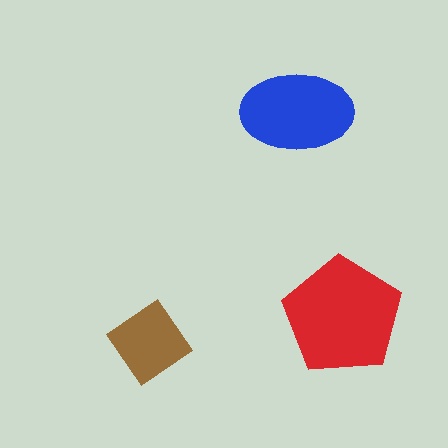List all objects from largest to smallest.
The red pentagon, the blue ellipse, the brown diamond.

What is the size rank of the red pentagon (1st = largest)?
1st.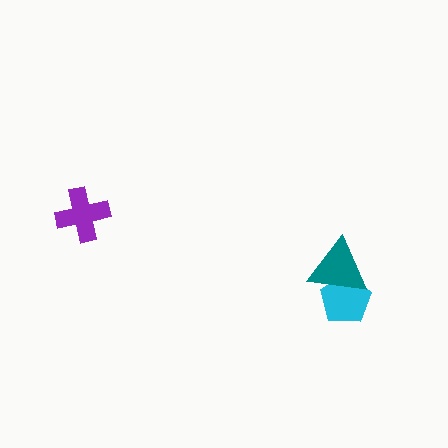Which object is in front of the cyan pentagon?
The teal triangle is in front of the cyan pentagon.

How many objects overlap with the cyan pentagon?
1 object overlaps with the cyan pentagon.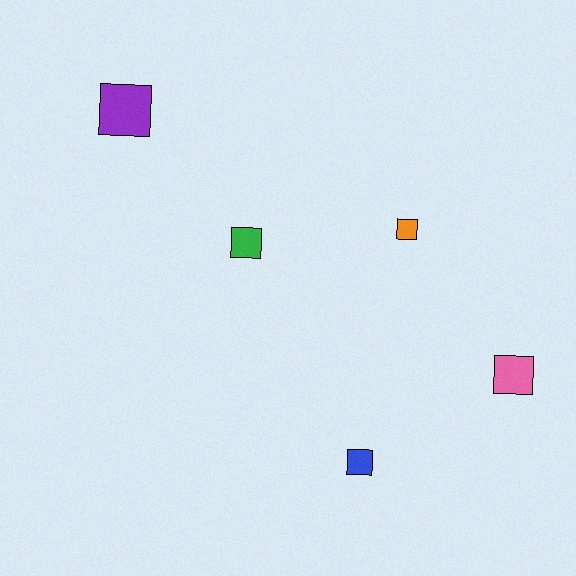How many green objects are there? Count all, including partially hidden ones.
There is 1 green object.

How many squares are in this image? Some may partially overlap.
There are 5 squares.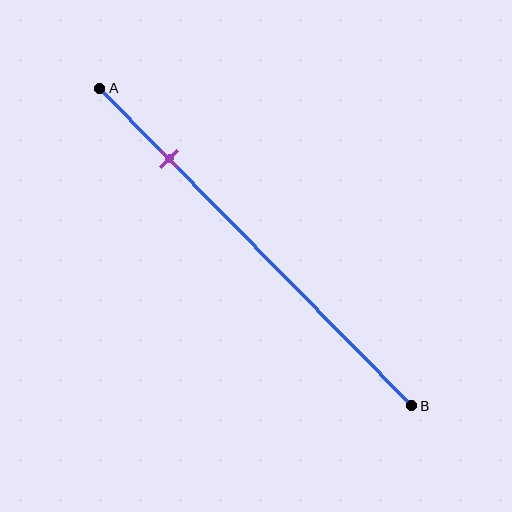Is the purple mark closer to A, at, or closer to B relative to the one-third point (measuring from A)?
The purple mark is closer to point A than the one-third point of segment AB.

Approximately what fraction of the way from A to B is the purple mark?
The purple mark is approximately 20% of the way from A to B.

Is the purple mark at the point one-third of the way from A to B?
No, the mark is at about 20% from A, not at the 33% one-third point.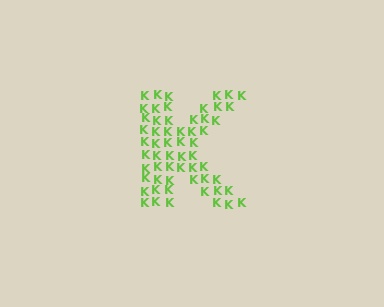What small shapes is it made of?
It is made of small letter K's.